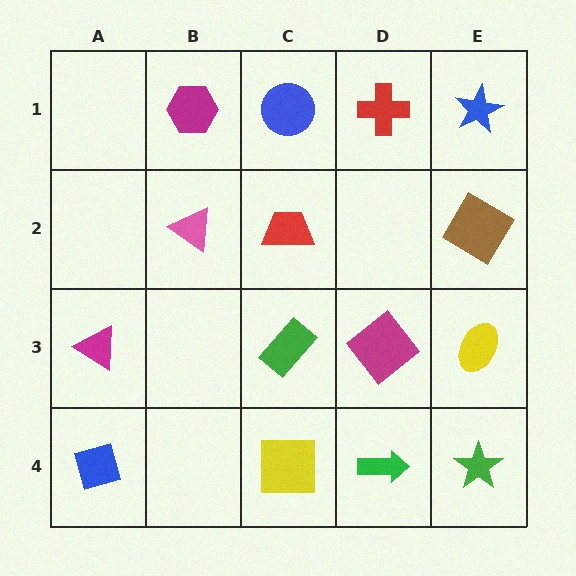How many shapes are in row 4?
4 shapes.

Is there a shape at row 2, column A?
No, that cell is empty.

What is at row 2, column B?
A pink triangle.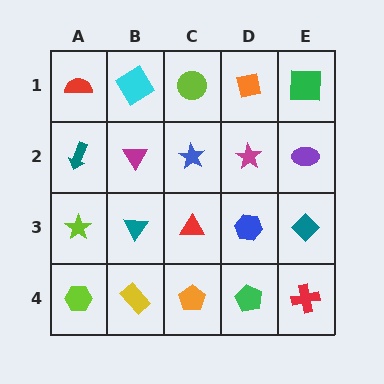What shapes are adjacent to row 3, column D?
A magenta star (row 2, column D), a green pentagon (row 4, column D), a red triangle (row 3, column C), a teal diamond (row 3, column E).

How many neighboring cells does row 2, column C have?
4.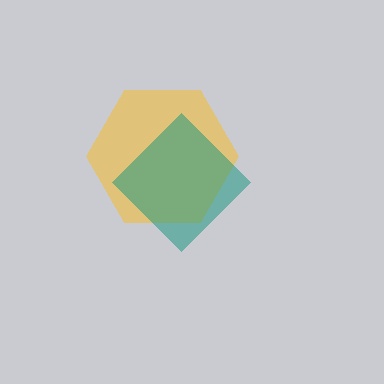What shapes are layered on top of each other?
The layered shapes are: a yellow hexagon, a teal diamond.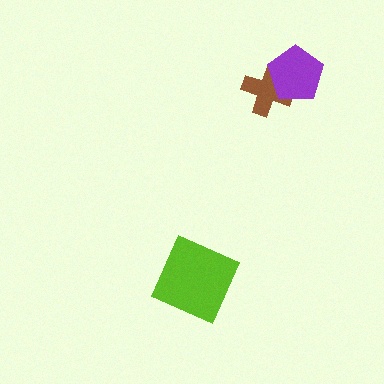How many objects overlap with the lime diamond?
0 objects overlap with the lime diamond.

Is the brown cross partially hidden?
Yes, it is partially covered by another shape.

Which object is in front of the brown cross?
The purple pentagon is in front of the brown cross.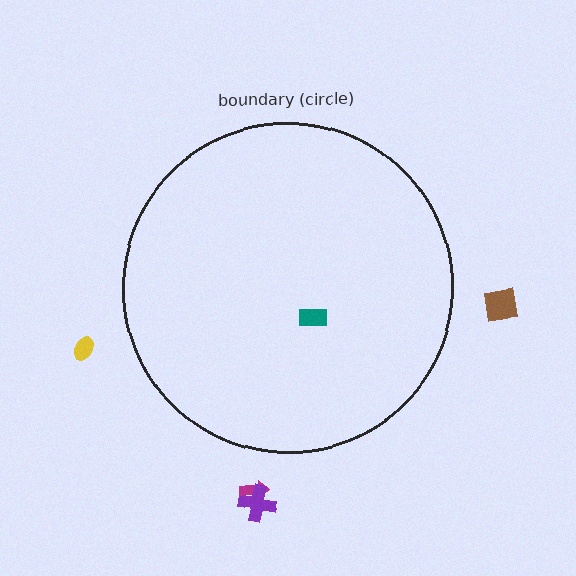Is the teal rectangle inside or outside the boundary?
Inside.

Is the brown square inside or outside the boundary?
Outside.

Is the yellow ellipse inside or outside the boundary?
Outside.